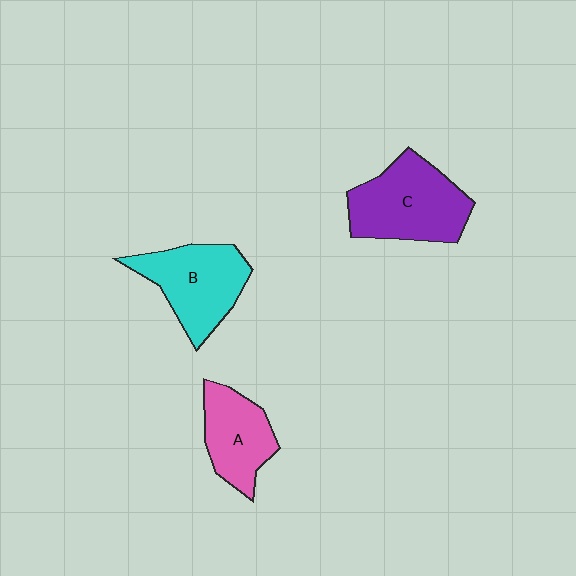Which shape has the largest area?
Shape C (purple).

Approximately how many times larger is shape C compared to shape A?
Approximately 1.4 times.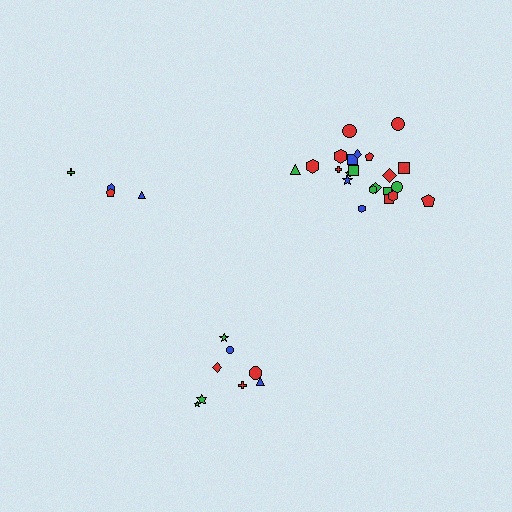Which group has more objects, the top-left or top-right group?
The top-right group.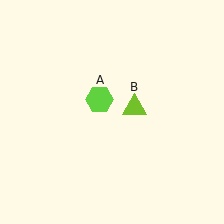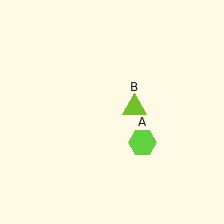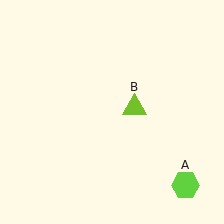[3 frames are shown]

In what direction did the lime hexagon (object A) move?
The lime hexagon (object A) moved down and to the right.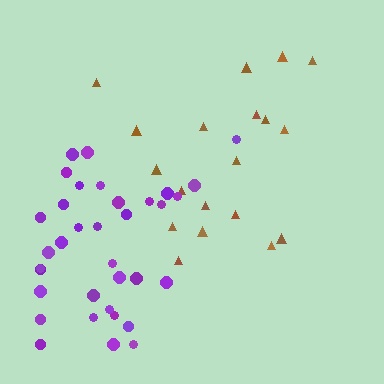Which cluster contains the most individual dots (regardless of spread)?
Purple (35).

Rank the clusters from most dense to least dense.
purple, brown.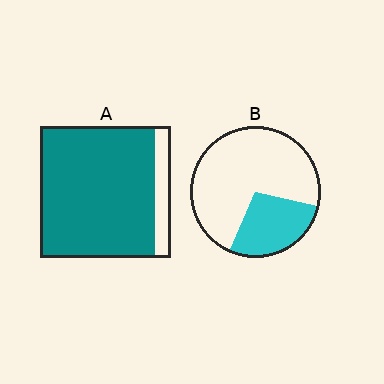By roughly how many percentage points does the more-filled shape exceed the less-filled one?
By roughly 60 percentage points (A over B).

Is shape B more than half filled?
No.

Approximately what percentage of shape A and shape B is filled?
A is approximately 90% and B is approximately 30%.